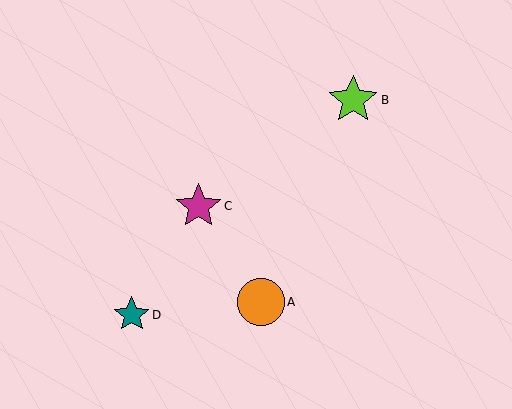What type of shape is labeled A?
Shape A is an orange circle.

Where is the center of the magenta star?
The center of the magenta star is at (199, 206).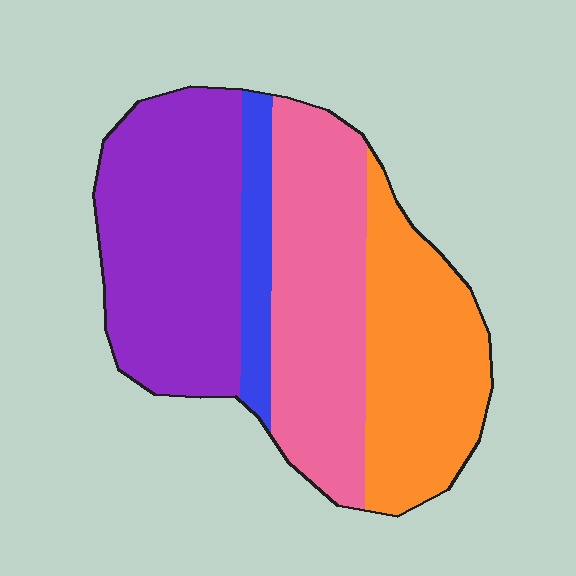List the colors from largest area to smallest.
From largest to smallest: purple, pink, orange, blue.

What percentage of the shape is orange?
Orange covers around 25% of the shape.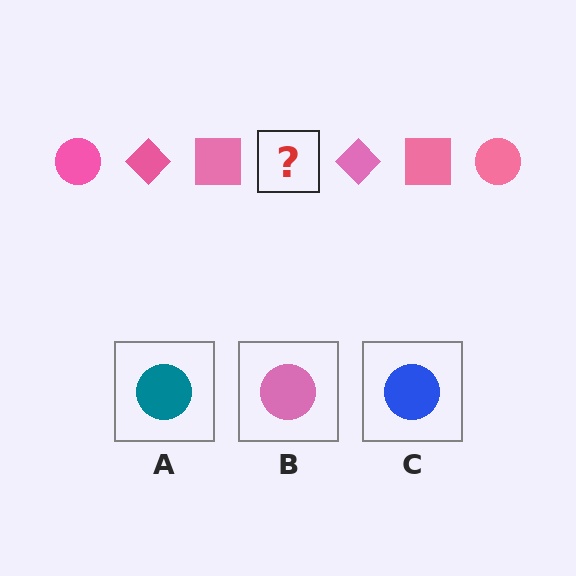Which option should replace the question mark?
Option B.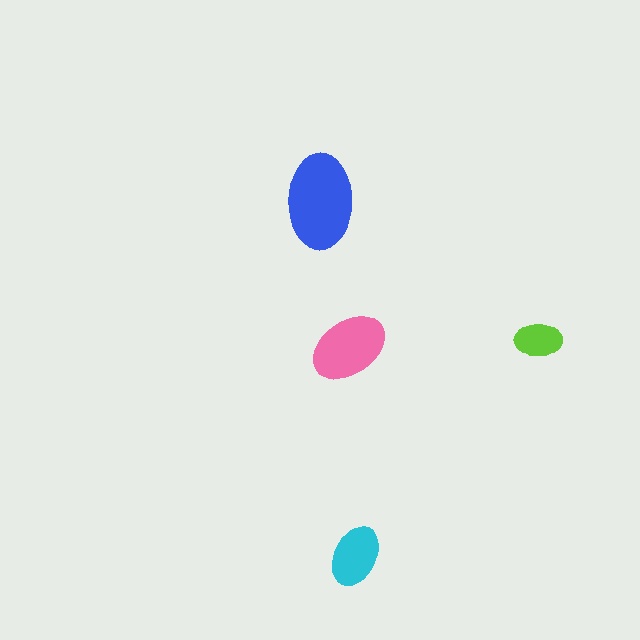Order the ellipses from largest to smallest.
the blue one, the pink one, the cyan one, the lime one.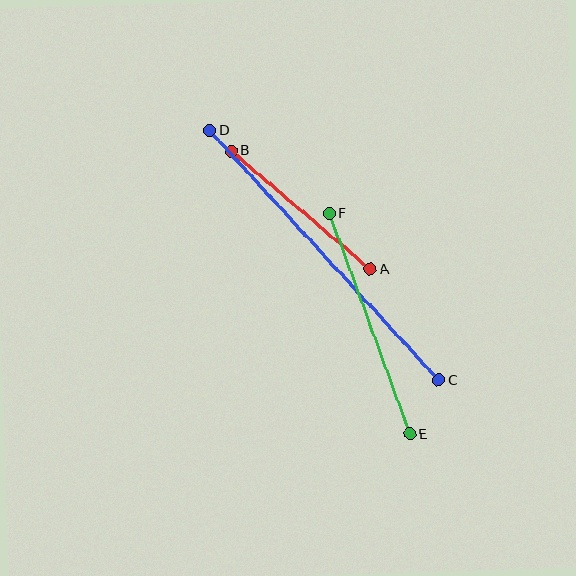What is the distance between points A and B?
The distance is approximately 183 pixels.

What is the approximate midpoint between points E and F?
The midpoint is at approximately (369, 324) pixels.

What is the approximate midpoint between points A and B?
The midpoint is at approximately (301, 210) pixels.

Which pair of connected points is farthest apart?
Points C and D are farthest apart.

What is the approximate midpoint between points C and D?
The midpoint is at approximately (324, 255) pixels.